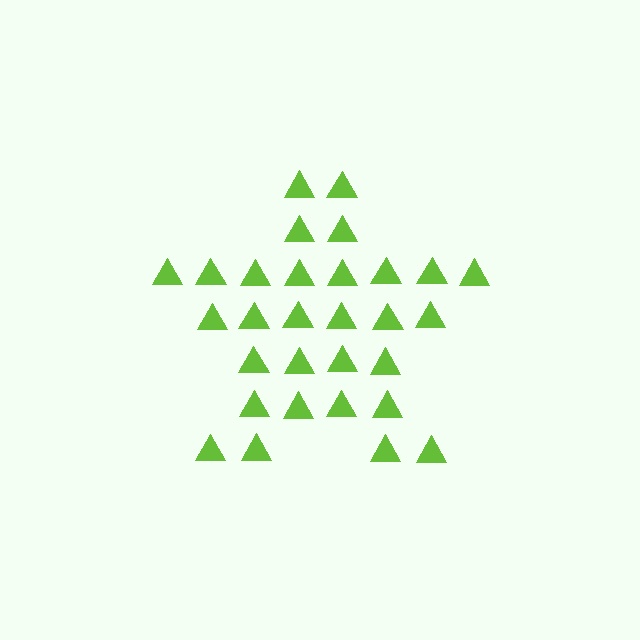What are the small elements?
The small elements are triangles.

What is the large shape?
The large shape is a star.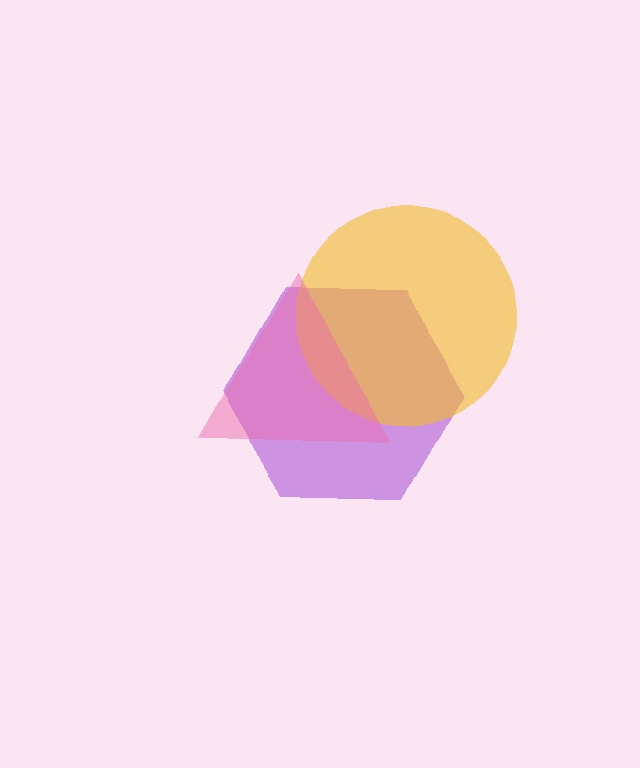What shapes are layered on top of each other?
The layered shapes are: a purple hexagon, a yellow circle, a pink triangle.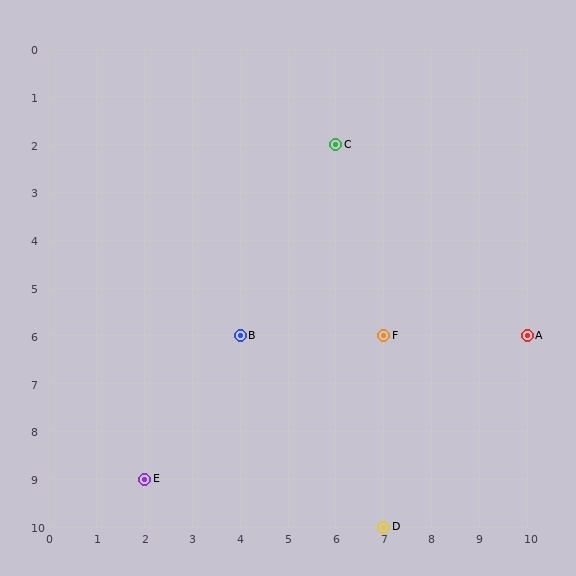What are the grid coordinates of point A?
Point A is at grid coordinates (10, 6).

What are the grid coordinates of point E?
Point E is at grid coordinates (2, 9).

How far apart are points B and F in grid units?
Points B and F are 3 columns apart.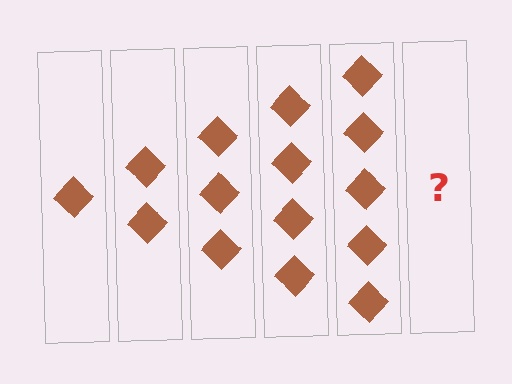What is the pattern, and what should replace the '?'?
The pattern is that each step adds one more diamond. The '?' should be 6 diamonds.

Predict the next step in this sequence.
The next step is 6 diamonds.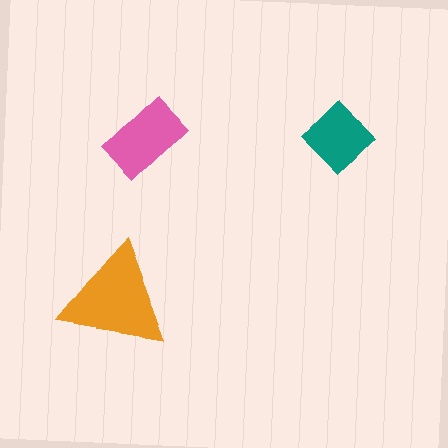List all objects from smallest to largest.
The teal diamond, the pink rectangle, the orange triangle.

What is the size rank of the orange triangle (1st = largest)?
1st.